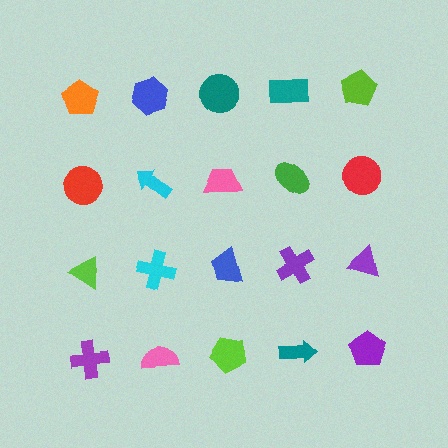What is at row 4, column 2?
A pink semicircle.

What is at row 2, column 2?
A cyan arrow.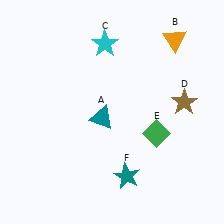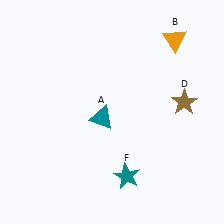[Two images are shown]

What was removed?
The cyan star (C), the green diamond (E) were removed in Image 2.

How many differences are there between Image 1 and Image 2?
There are 2 differences between the two images.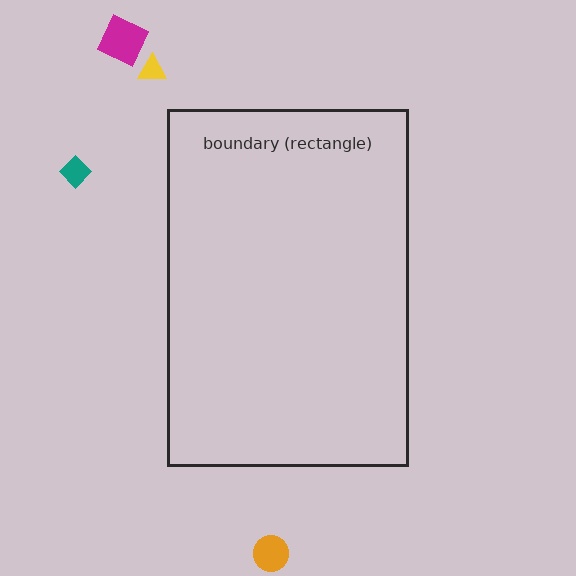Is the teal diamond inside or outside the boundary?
Outside.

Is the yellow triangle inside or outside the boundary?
Outside.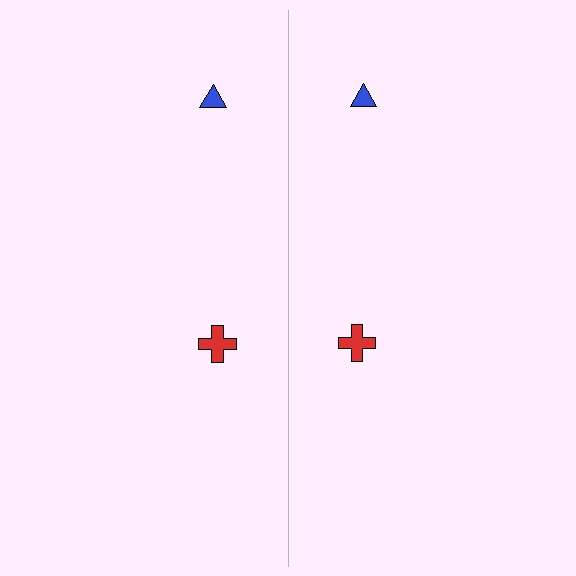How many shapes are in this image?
There are 4 shapes in this image.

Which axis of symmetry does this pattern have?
The pattern has a vertical axis of symmetry running through the center of the image.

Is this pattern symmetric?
Yes, this pattern has bilateral (reflection) symmetry.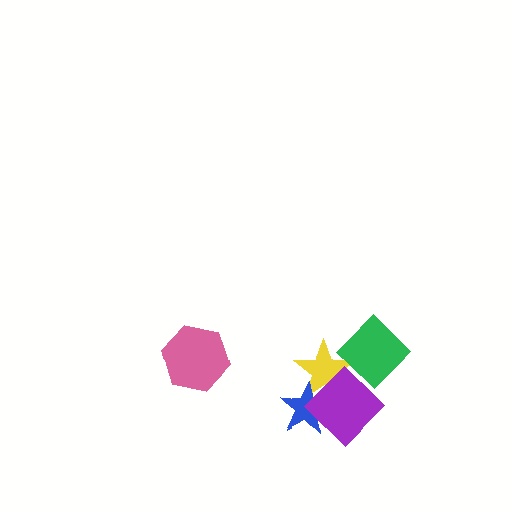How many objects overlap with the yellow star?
3 objects overlap with the yellow star.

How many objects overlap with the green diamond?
2 objects overlap with the green diamond.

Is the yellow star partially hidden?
Yes, it is partially covered by another shape.